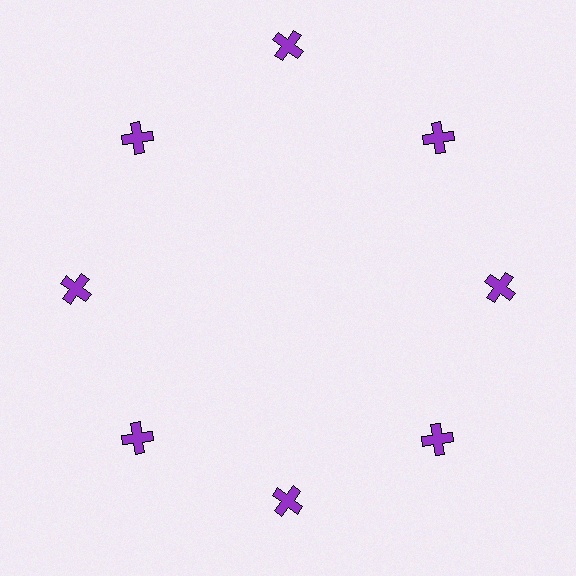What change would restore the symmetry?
The symmetry would be restored by moving it inward, back onto the ring so that all 8 crosses sit at equal angles and equal distance from the center.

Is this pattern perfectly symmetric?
No. The 8 purple crosses are arranged in a ring, but one element near the 12 o'clock position is pushed outward from the center, breaking the 8-fold rotational symmetry.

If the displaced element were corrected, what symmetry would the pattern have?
It would have 8-fold rotational symmetry — the pattern would map onto itself every 45 degrees.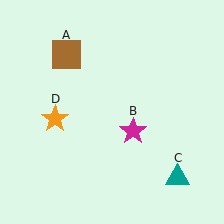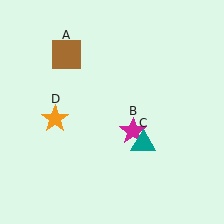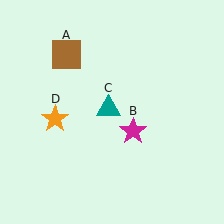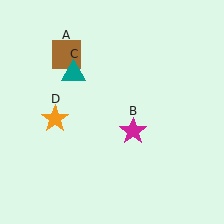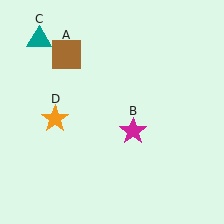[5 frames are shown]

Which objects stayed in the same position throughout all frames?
Brown square (object A) and magenta star (object B) and orange star (object D) remained stationary.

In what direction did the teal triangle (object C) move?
The teal triangle (object C) moved up and to the left.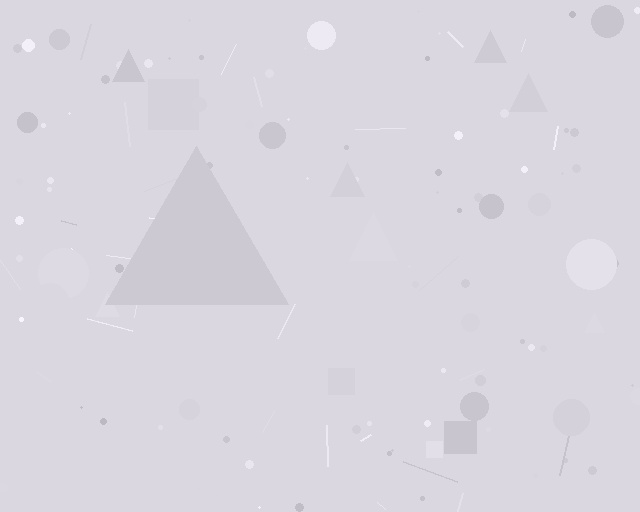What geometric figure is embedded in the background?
A triangle is embedded in the background.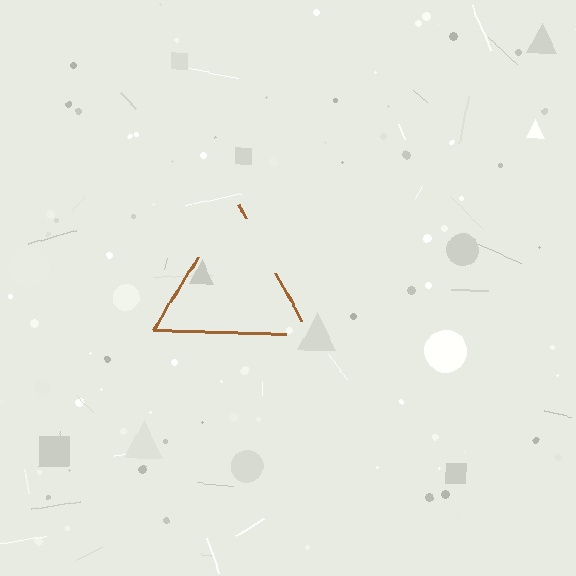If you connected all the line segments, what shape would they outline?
They would outline a triangle.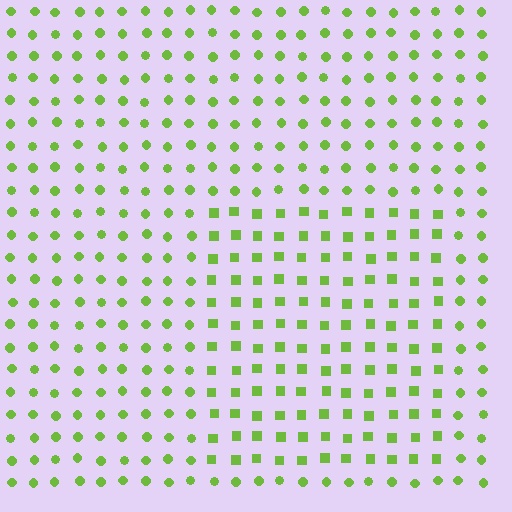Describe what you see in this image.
The image is filled with small lime elements arranged in a uniform grid. A rectangle-shaped region contains squares, while the surrounding area contains circles. The boundary is defined purely by the change in element shape.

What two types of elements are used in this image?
The image uses squares inside the rectangle region and circles outside it.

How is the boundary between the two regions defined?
The boundary is defined by a change in element shape: squares inside vs. circles outside. All elements share the same color and spacing.